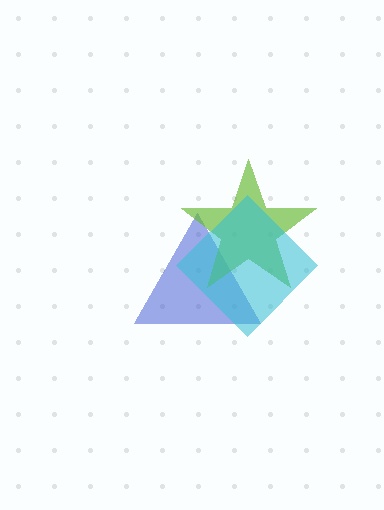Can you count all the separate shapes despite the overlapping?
Yes, there are 3 separate shapes.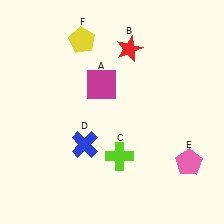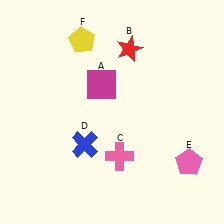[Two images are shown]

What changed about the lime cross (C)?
In Image 1, C is lime. In Image 2, it changed to pink.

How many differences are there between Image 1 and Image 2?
There is 1 difference between the two images.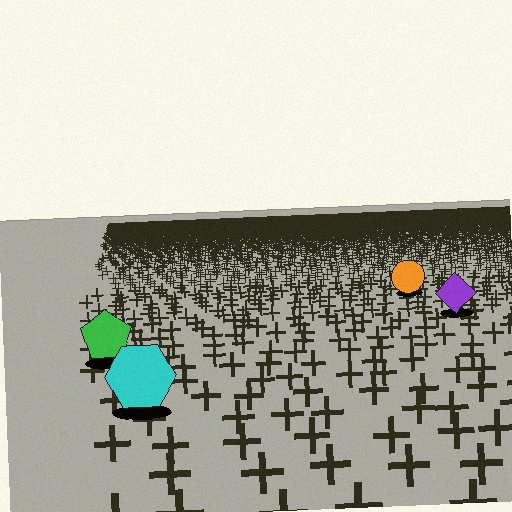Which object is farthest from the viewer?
The orange circle is farthest from the viewer. It appears smaller and the ground texture around it is denser.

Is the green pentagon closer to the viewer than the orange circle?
Yes. The green pentagon is closer — you can tell from the texture gradient: the ground texture is coarser near it.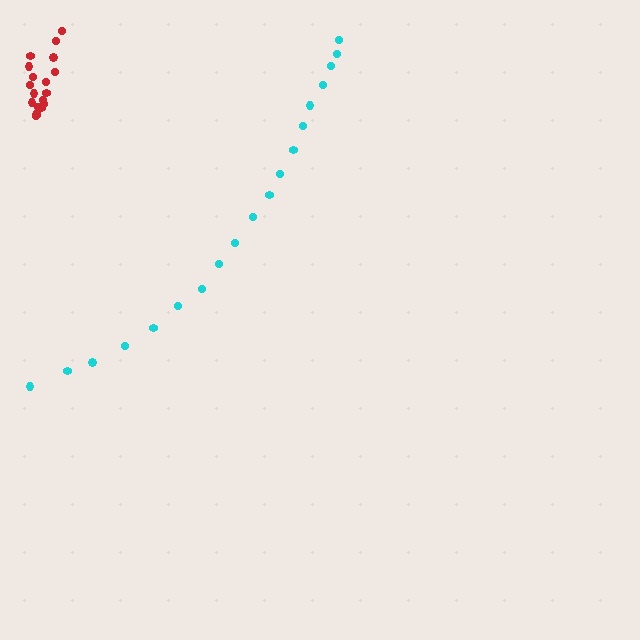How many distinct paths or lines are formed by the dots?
There are 2 distinct paths.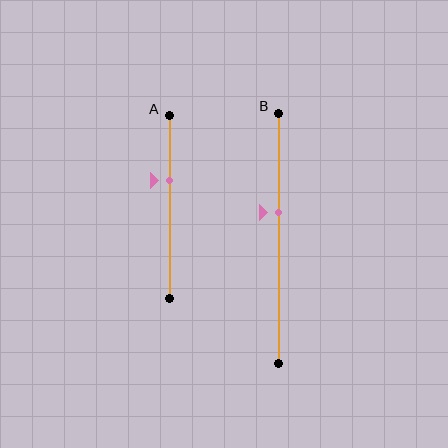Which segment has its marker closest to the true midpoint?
Segment B has its marker closest to the true midpoint.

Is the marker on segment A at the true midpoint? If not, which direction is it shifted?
No, the marker on segment A is shifted upward by about 14% of the segment length.